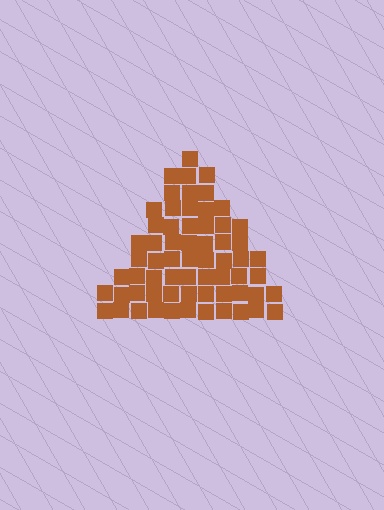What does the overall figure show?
The overall figure shows a triangle.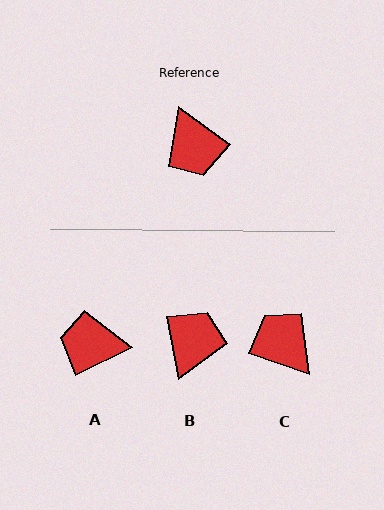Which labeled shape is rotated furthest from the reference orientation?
C, about 163 degrees away.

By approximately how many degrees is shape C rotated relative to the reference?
Approximately 163 degrees clockwise.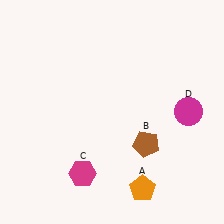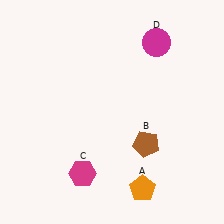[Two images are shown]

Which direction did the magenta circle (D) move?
The magenta circle (D) moved up.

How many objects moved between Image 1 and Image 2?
1 object moved between the two images.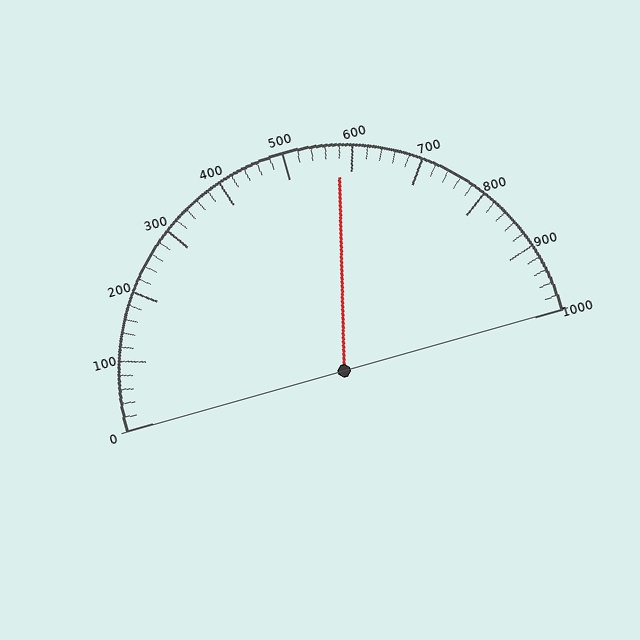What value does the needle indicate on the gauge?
The needle indicates approximately 580.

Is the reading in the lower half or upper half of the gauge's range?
The reading is in the upper half of the range (0 to 1000).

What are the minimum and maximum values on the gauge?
The gauge ranges from 0 to 1000.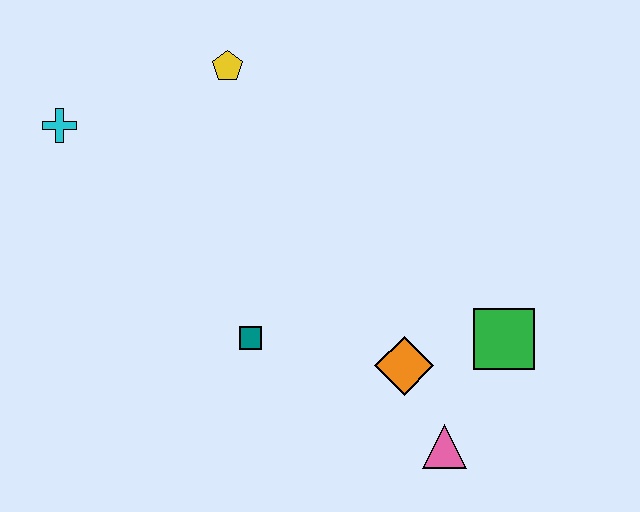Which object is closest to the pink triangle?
The orange diamond is closest to the pink triangle.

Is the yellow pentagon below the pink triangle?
No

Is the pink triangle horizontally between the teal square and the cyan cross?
No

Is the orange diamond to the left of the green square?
Yes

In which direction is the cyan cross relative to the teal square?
The cyan cross is above the teal square.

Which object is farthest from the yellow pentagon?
The pink triangle is farthest from the yellow pentagon.